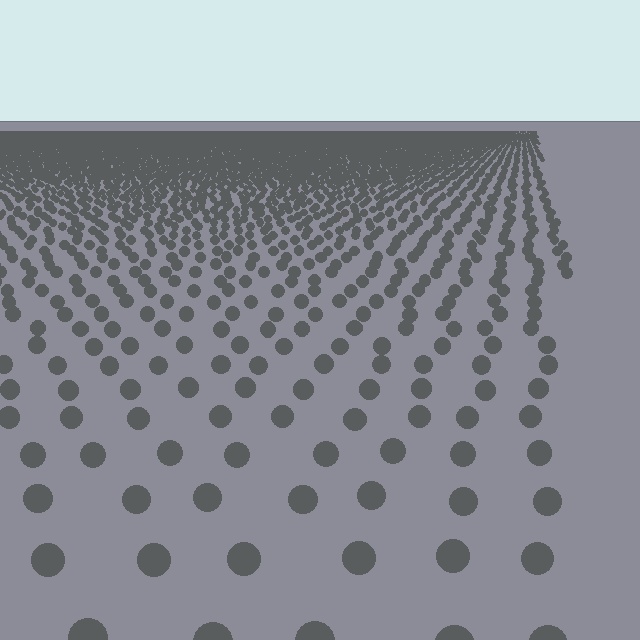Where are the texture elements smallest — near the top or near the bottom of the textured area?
Near the top.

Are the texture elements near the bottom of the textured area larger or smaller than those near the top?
Larger. Near the bottom, elements are closer to the viewer and appear at a bigger on-screen size.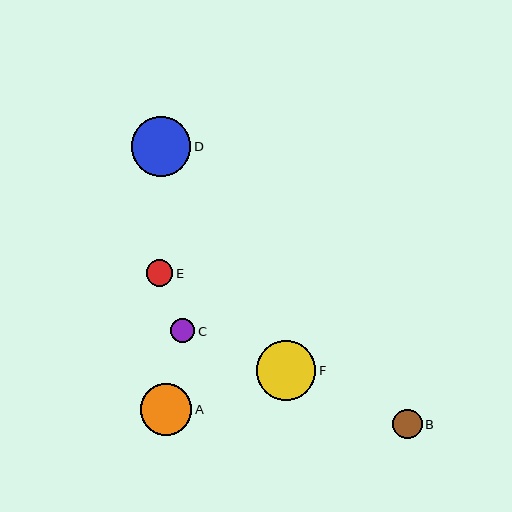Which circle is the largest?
Circle F is the largest with a size of approximately 60 pixels.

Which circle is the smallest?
Circle C is the smallest with a size of approximately 24 pixels.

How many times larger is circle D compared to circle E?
Circle D is approximately 2.2 times the size of circle E.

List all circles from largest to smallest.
From largest to smallest: F, D, A, B, E, C.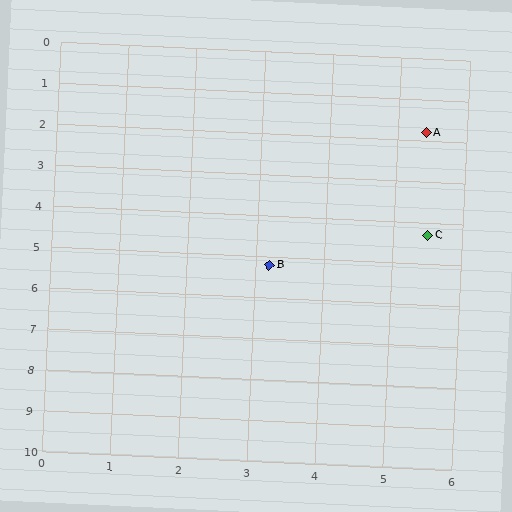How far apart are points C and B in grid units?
Points C and B are about 2.5 grid units apart.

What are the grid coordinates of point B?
Point B is at approximately (3.2, 5.2).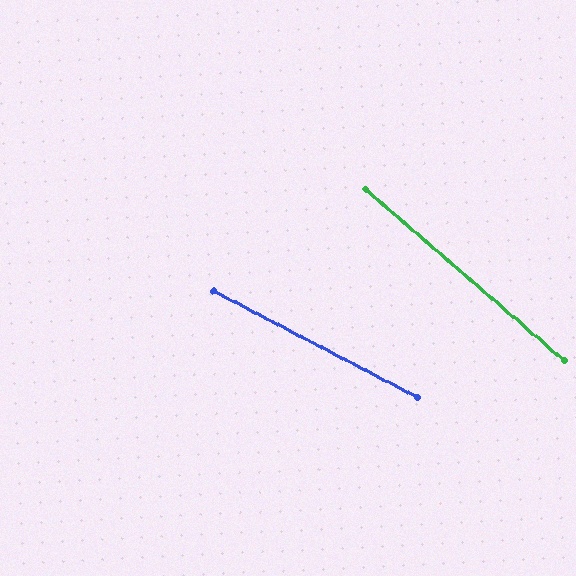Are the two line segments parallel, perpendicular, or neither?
Neither parallel nor perpendicular — they differ by about 13°.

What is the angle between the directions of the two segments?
Approximately 13 degrees.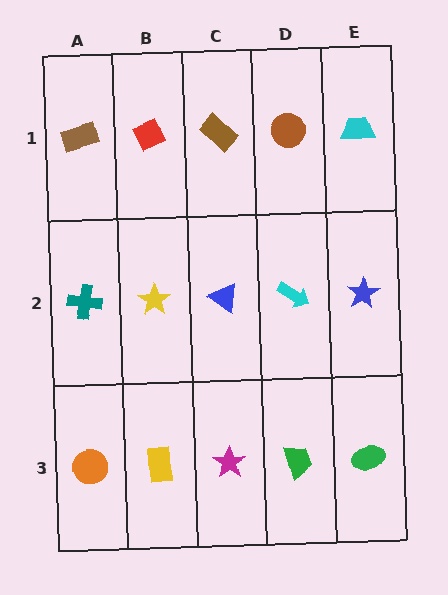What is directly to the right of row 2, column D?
A blue star.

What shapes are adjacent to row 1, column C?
A blue triangle (row 2, column C), a red diamond (row 1, column B), a brown circle (row 1, column D).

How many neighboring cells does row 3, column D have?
3.